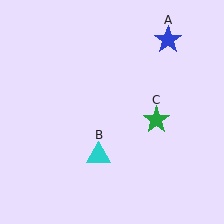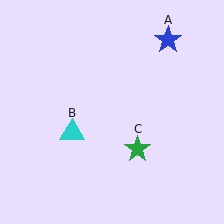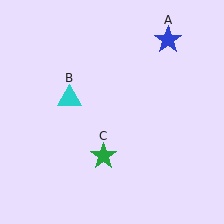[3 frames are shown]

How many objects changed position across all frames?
2 objects changed position: cyan triangle (object B), green star (object C).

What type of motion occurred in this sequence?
The cyan triangle (object B), green star (object C) rotated clockwise around the center of the scene.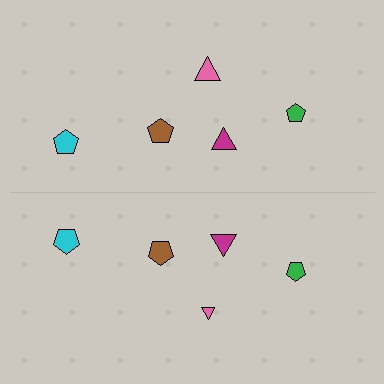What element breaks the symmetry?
The pink triangle on the bottom side has a different size than its mirror counterpart.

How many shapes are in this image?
There are 10 shapes in this image.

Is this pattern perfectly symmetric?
No, the pattern is not perfectly symmetric. The pink triangle on the bottom side has a different size than its mirror counterpart.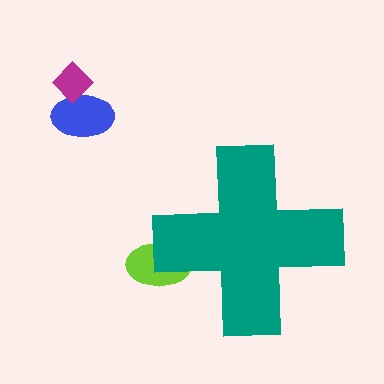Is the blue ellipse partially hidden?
No, the blue ellipse is fully visible.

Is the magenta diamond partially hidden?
No, the magenta diamond is fully visible.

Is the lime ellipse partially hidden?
Yes, the lime ellipse is partially hidden behind the teal cross.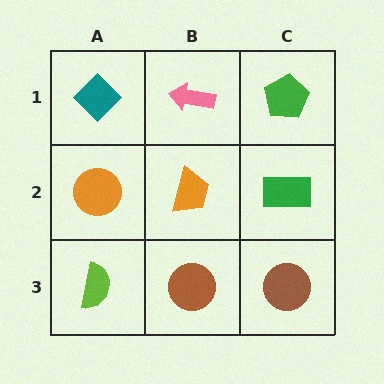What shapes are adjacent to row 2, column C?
A green pentagon (row 1, column C), a brown circle (row 3, column C), an orange trapezoid (row 2, column B).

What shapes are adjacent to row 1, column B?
An orange trapezoid (row 2, column B), a teal diamond (row 1, column A), a green pentagon (row 1, column C).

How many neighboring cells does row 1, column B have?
3.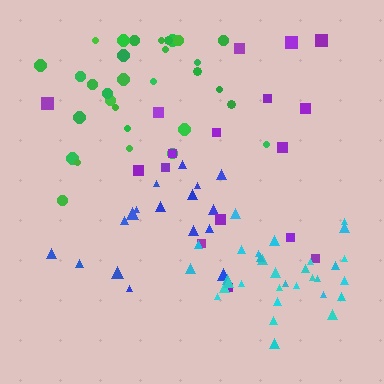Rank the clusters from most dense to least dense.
cyan, green, blue, purple.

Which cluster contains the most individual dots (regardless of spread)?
Green (32).